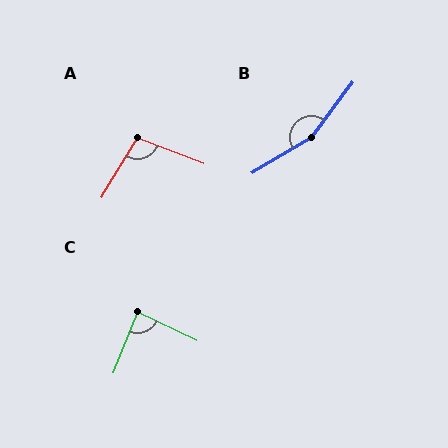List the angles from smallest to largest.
C (86°), A (101°), B (158°).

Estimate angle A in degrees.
Approximately 101 degrees.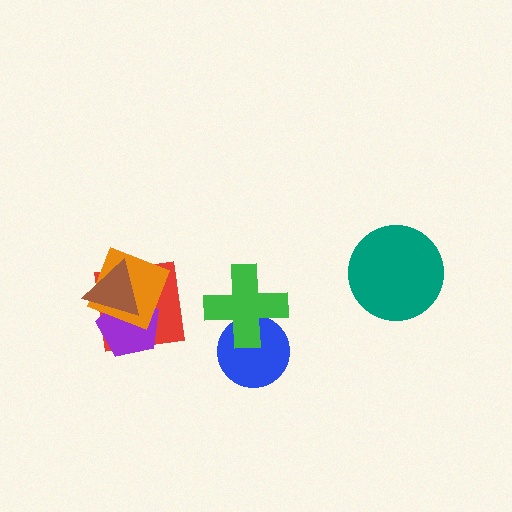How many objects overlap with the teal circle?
0 objects overlap with the teal circle.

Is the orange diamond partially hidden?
Yes, it is partially covered by another shape.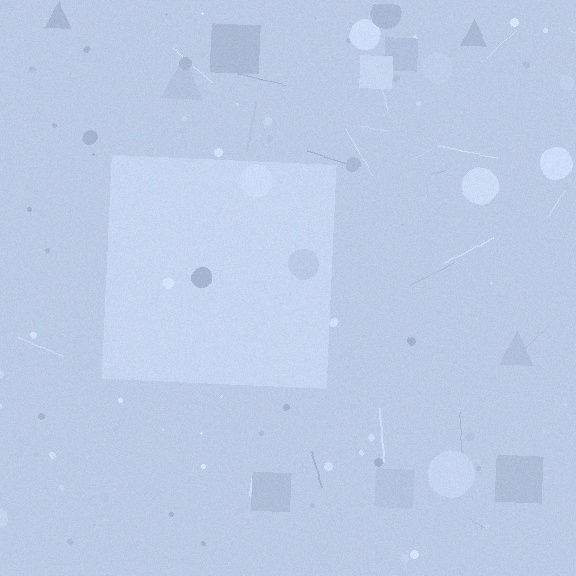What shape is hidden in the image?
A square is hidden in the image.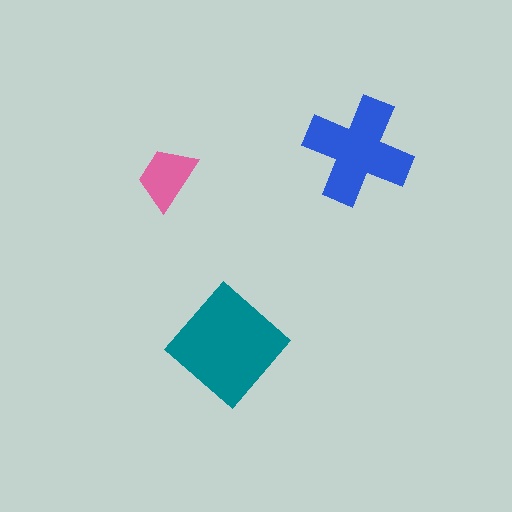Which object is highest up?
The blue cross is topmost.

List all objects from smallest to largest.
The pink trapezoid, the blue cross, the teal diamond.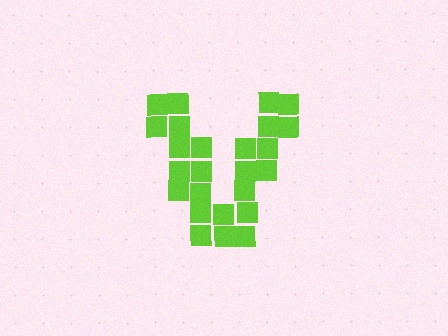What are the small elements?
The small elements are squares.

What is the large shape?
The large shape is the letter V.